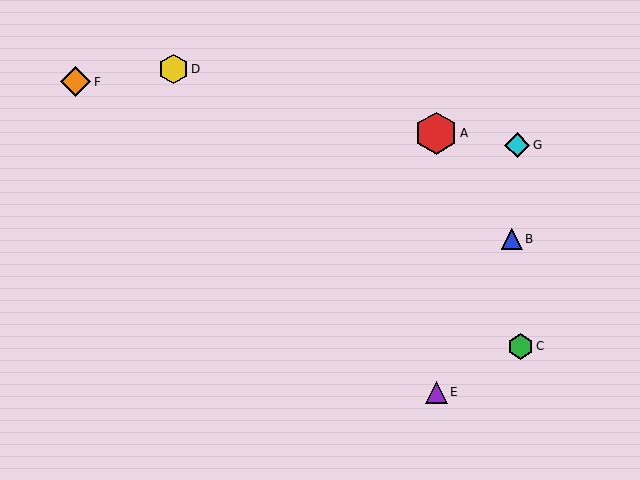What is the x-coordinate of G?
Object G is at x≈517.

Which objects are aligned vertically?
Objects A, E are aligned vertically.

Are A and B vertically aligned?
No, A is at x≈436 and B is at x≈512.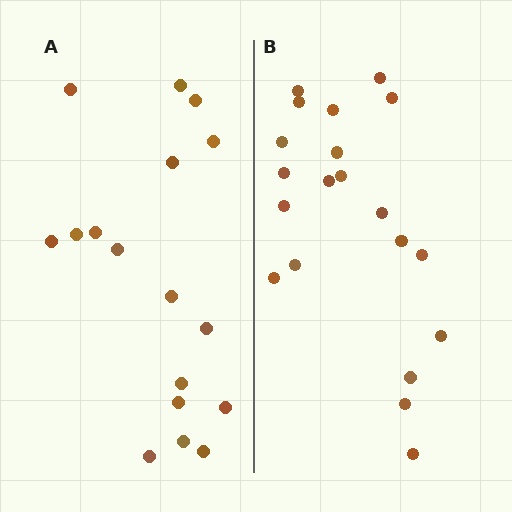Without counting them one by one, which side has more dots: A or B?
Region B (the right region) has more dots.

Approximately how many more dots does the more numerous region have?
Region B has just a few more — roughly 2 or 3 more dots than region A.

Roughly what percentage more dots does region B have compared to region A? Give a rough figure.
About 20% more.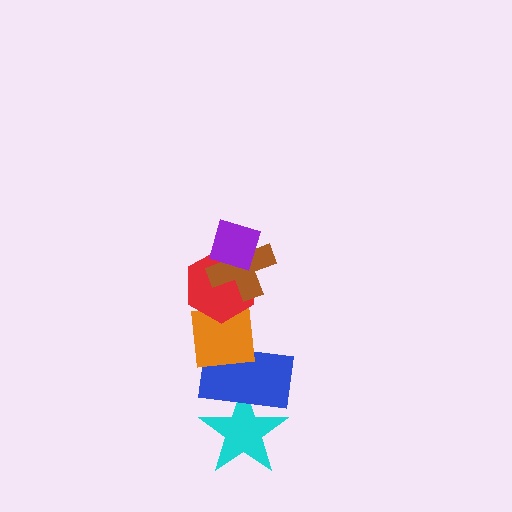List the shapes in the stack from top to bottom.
From top to bottom: the purple diamond, the brown cross, the red hexagon, the orange square, the blue rectangle, the cyan star.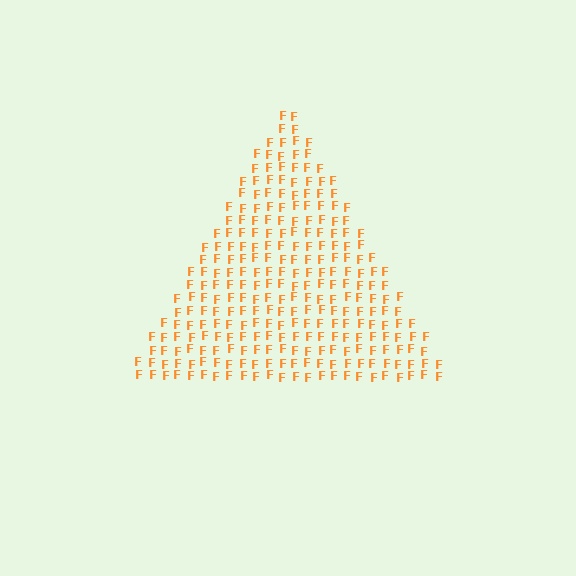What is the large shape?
The large shape is a triangle.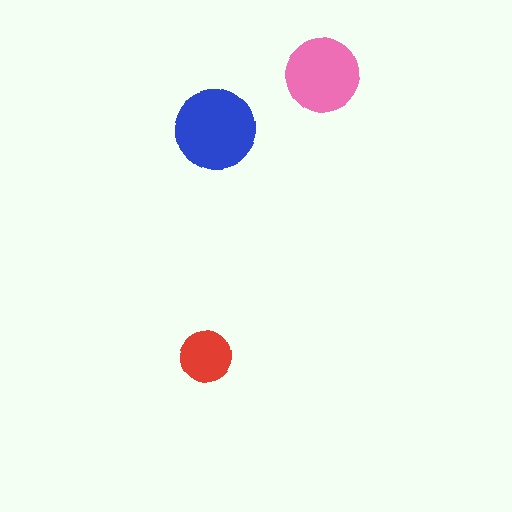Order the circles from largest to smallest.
the blue one, the pink one, the red one.